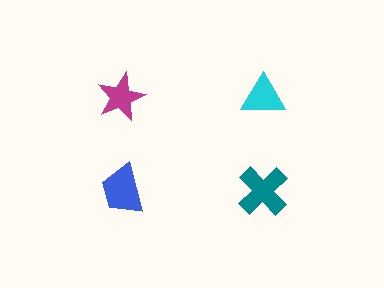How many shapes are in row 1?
2 shapes.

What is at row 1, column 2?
A cyan triangle.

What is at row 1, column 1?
A magenta star.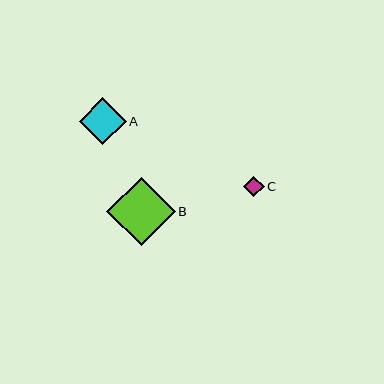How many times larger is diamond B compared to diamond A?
Diamond B is approximately 1.5 times the size of diamond A.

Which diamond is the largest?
Diamond B is the largest with a size of approximately 68 pixels.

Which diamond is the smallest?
Diamond C is the smallest with a size of approximately 21 pixels.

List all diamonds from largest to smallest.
From largest to smallest: B, A, C.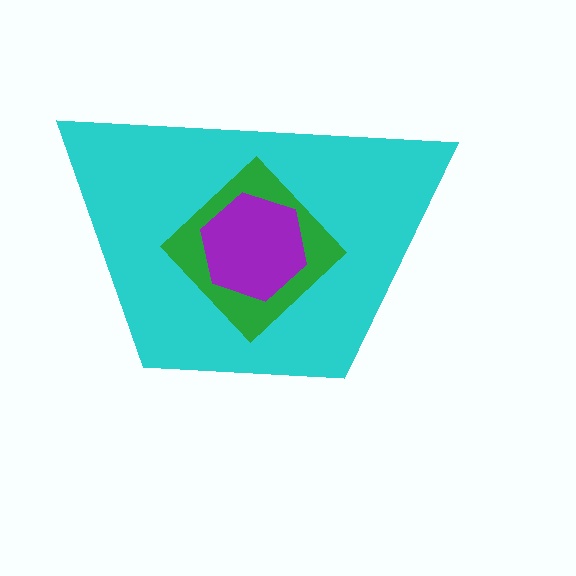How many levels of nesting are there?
3.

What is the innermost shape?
The purple hexagon.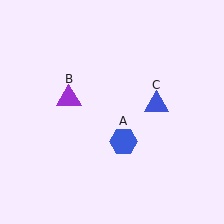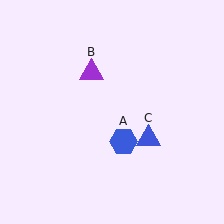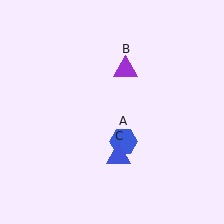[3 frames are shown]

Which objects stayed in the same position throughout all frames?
Blue hexagon (object A) remained stationary.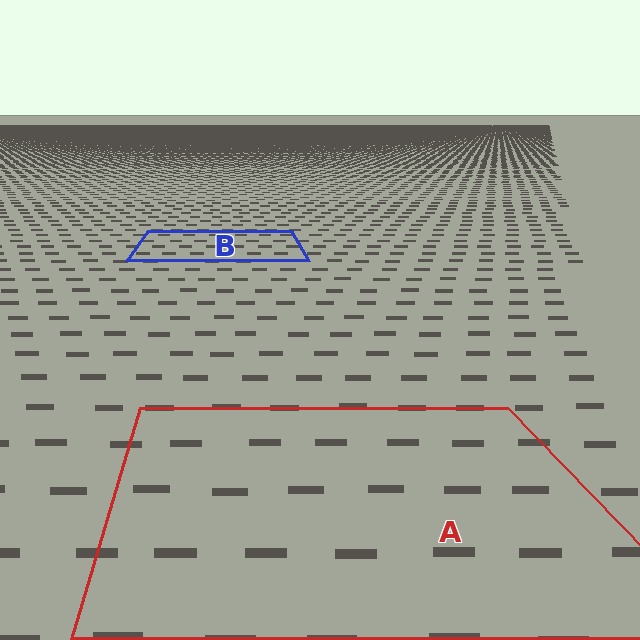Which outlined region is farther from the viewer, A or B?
Region B is farther from the viewer — the texture elements inside it appear smaller and more densely packed.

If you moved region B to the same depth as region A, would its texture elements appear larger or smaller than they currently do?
They would appear larger. At a closer depth, the same texture elements are projected at a bigger on-screen size.